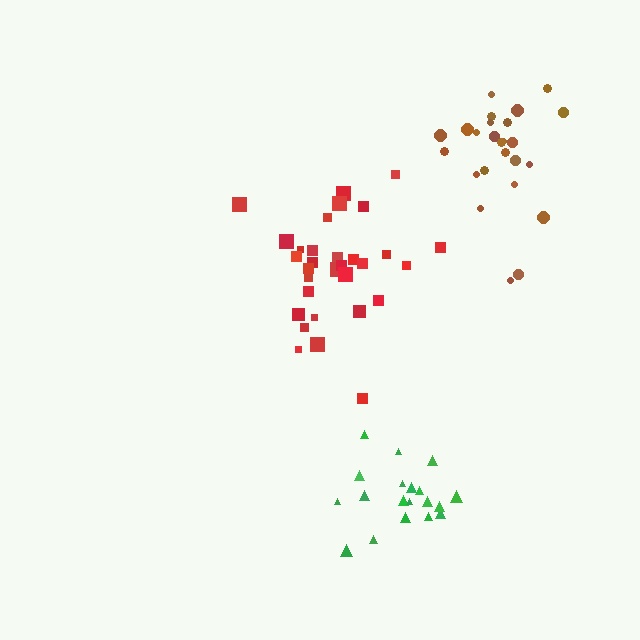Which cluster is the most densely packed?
Green.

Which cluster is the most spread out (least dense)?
Brown.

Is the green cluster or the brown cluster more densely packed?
Green.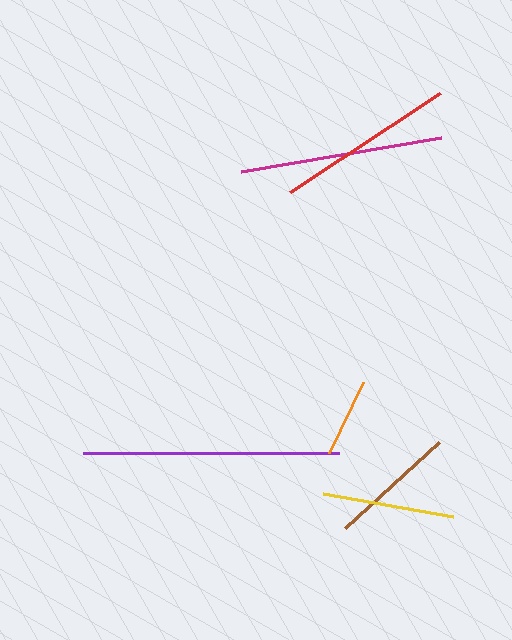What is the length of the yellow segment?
The yellow segment is approximately 132 pixels long.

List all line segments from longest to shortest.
From longest to shortest: purple, magenta, red, yellow, brown, orange.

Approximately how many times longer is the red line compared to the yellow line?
The red line is approximately 1.4 times the length of the yellow line.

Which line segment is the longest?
The purple line is the longest at approximately 255 pixels.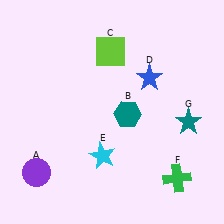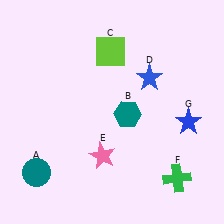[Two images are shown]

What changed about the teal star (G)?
In Image 1, G is teal. In Image 2, it changed to blue.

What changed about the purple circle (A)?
In Image 1, A is purple. In Image 2, it changed to teal.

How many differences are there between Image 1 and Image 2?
There are 3 differences between the two images.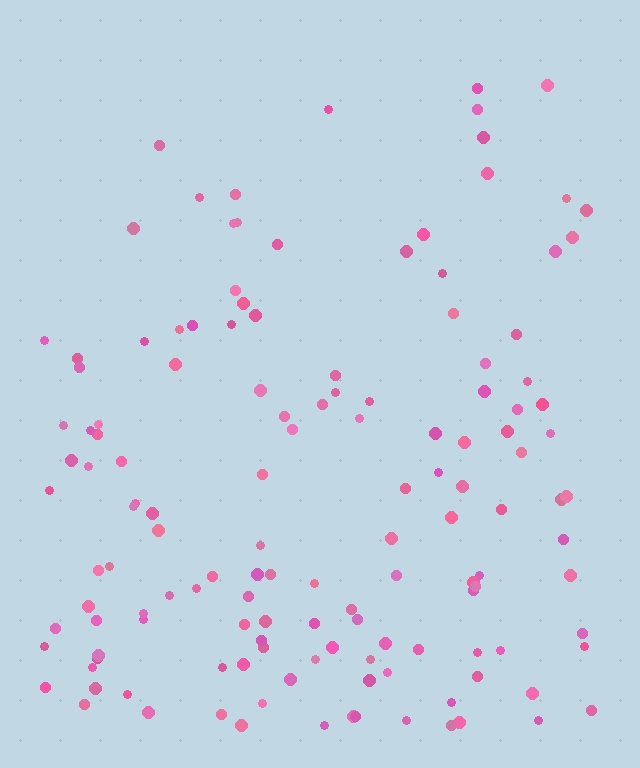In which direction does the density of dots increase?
From top to bottom, with the bottom side densest.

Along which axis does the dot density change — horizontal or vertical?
Vertical.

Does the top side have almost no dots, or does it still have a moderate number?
Still a moderate number, just noticeably fewer than the bottom.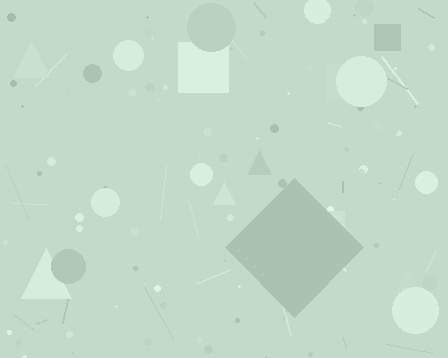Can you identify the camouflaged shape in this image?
The camouflaged shape is a diamond.